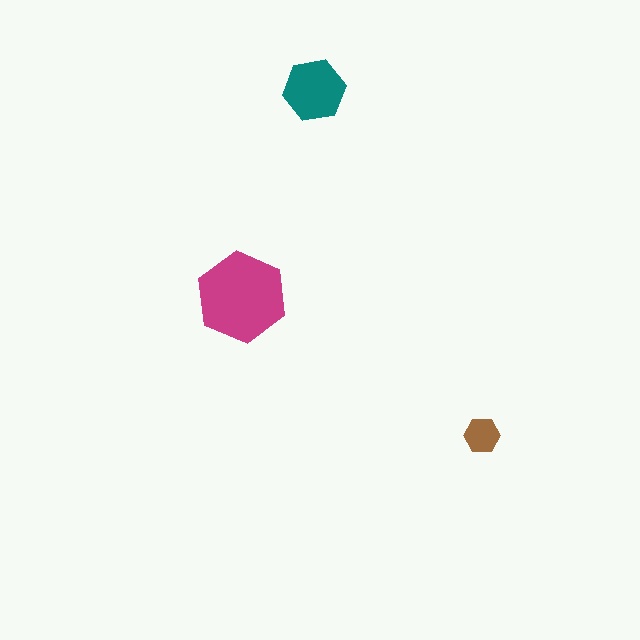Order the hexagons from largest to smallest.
the magenta one, the teal one, the brown one.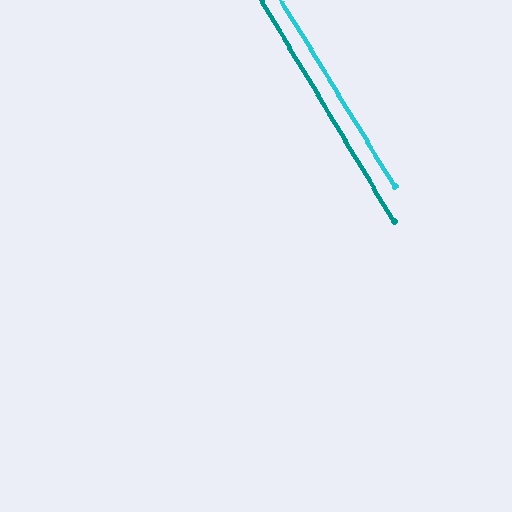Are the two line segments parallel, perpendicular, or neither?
Parallel — their directions differ by only 0.5°.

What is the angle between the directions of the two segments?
Approximately 0 degrees.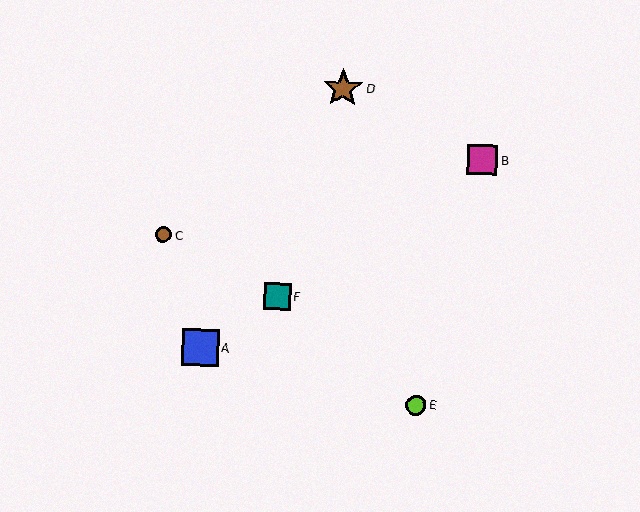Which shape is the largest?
The brown star (labeled D) is the largest.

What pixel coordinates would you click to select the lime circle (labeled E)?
Click at (416, 405) to select the lime circle E.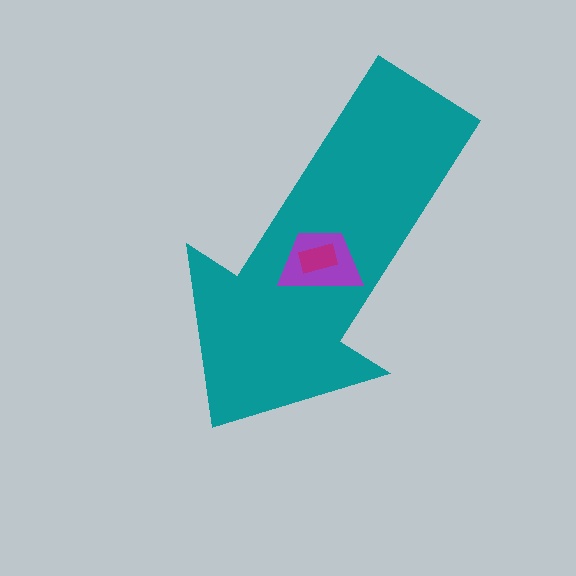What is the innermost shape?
The magenta rectangle.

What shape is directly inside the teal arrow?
The purple trapezoid.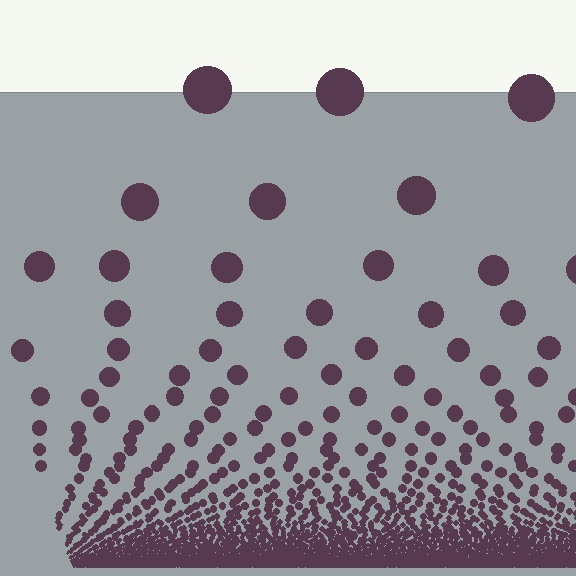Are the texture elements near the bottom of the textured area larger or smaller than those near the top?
Smaller. The gradient is inverted — elements near the bottom are smaller and denser.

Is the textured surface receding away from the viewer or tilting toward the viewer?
The surface appears to tilt toward the viewer. Texture elements get larger and sparser toward the top.